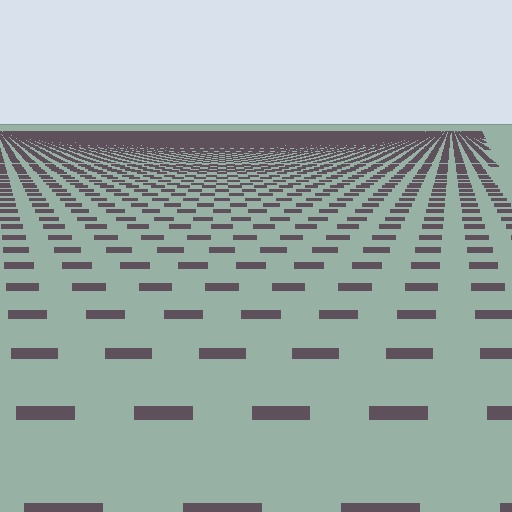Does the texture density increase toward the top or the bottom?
Density increases toward the top.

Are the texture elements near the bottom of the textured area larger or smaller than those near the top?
Larger. Near the bottom, elements are closer to the viewer and appear at a bigger on-screen size.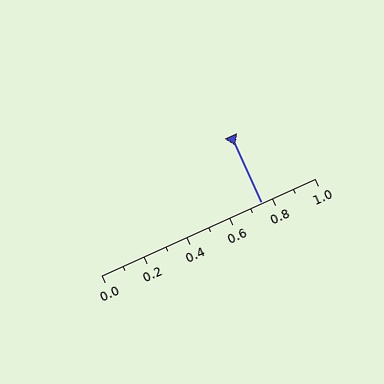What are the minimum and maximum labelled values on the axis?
The axis runs from 0.0 to 1.0.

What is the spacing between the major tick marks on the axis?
The major ticks are spaced 0.2 apart.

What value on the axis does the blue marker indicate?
The marker indicates approximately 0.75.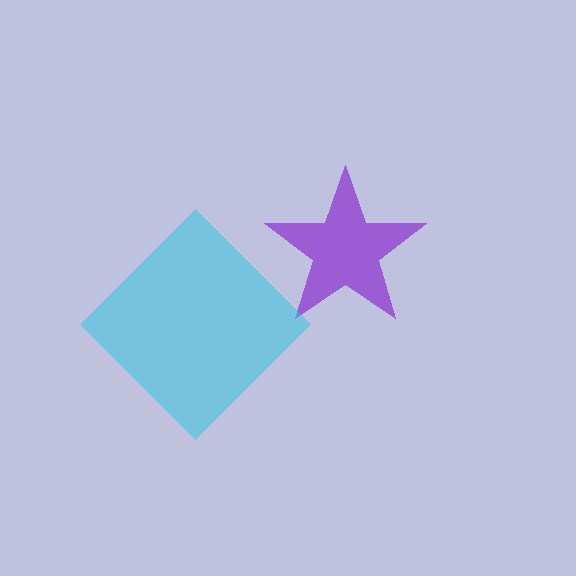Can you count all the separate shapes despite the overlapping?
Yes, there are 2 separate shapes.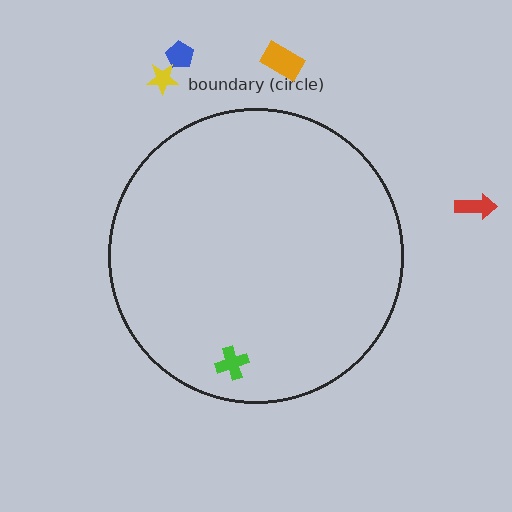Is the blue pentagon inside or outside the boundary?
Outside.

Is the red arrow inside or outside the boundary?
Outside.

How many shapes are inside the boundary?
1 inside, 4 outside.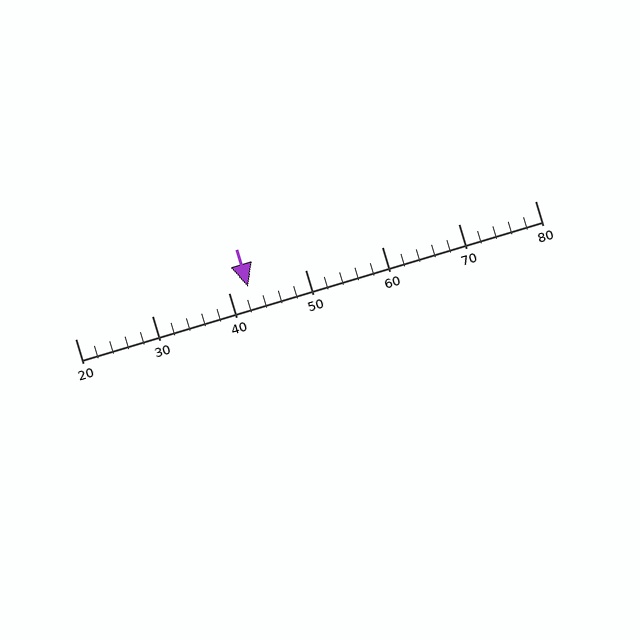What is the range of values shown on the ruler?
The ruler shows values from 20 to 80.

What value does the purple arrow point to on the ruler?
The purple arrow points to approximately 42.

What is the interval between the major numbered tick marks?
The major tick marks are spaced 10 units apart.